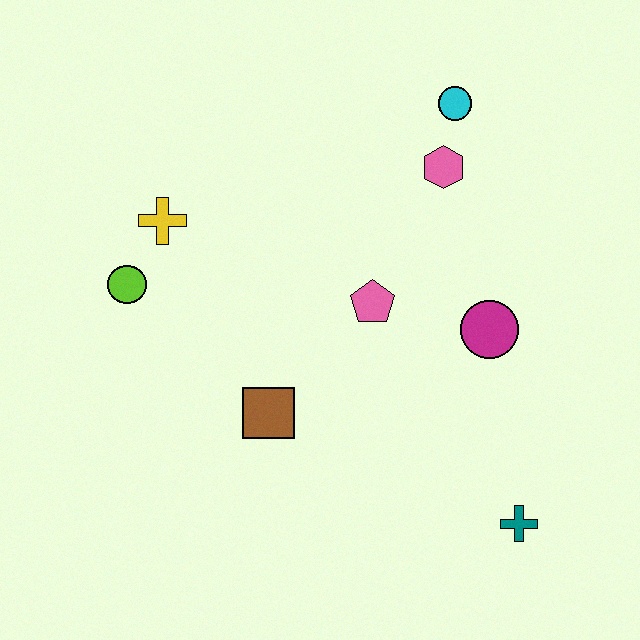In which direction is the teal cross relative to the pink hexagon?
The teal cross is below the pink hexagon.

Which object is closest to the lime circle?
The yellow cross is closest to the lime circle.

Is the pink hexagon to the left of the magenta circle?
Yes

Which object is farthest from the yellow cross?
The teal cross is farthest from the yellow cross.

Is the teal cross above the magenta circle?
No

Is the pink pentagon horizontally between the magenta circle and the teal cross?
No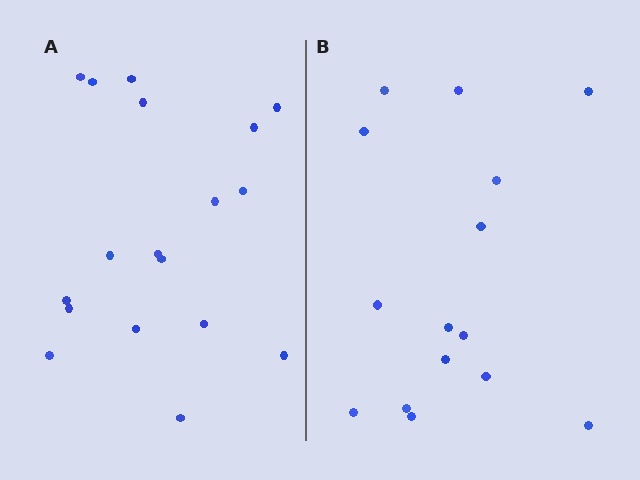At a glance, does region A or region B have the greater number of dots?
Region A (the left region) has more dots.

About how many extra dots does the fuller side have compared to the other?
Region A has just a few more — roughly 2 or 3 more dots than region B.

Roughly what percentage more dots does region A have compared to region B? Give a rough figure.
About 20% more.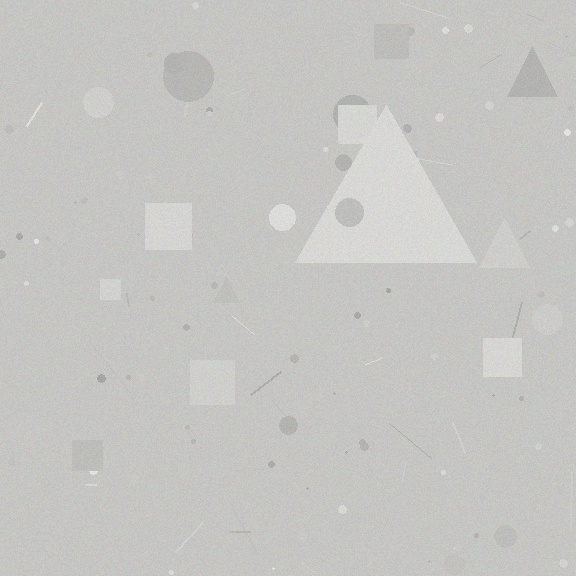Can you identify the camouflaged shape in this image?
The camouflaged shape is a triangle.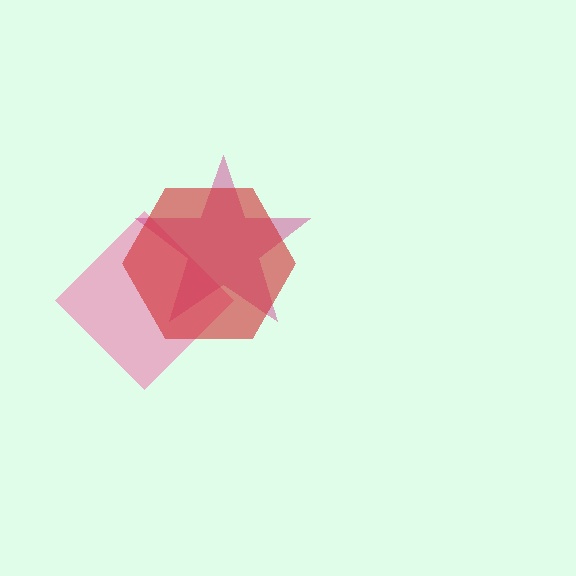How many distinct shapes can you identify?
There are 3 distinct shapes: a pink diamond, a magenta star, a red hexagon.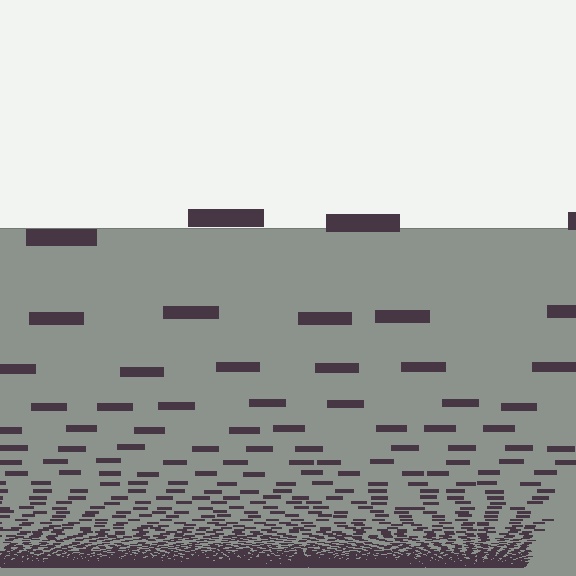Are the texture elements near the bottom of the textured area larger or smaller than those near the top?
Smaller. The gradient is inverted — elements near the bottom are smaller and denser.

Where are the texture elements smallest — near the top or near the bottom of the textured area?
Near the bottom.